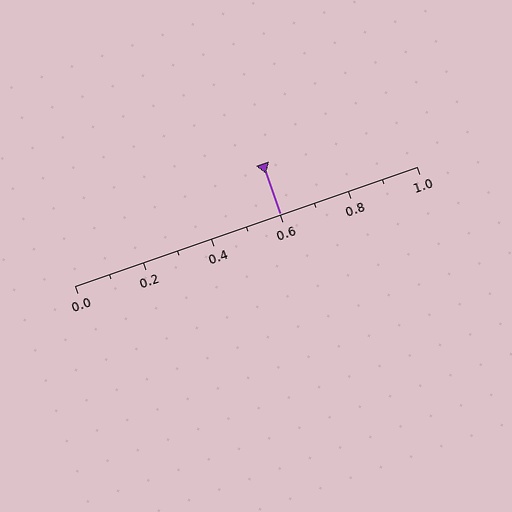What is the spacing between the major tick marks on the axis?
The major ticks are spaced 0.2 apart.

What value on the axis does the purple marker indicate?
The marker indicates approximately 0.6.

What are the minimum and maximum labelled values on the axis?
The axis runs from 0.0 to 1.0.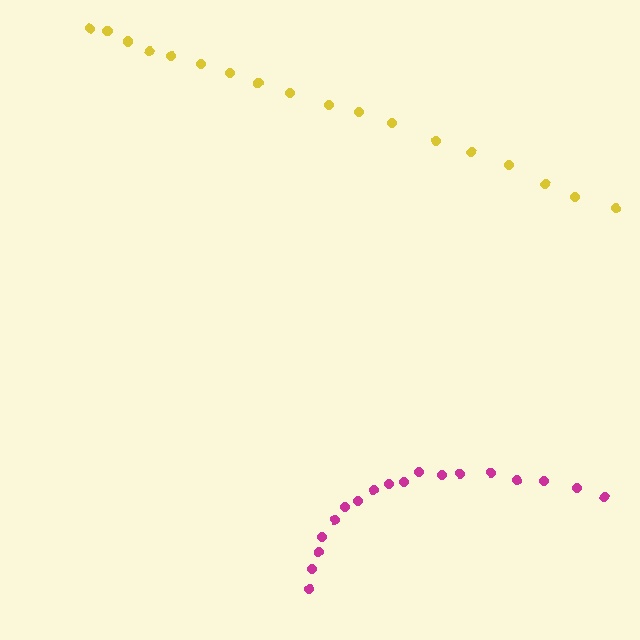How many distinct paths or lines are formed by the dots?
There are 2 distinct paths.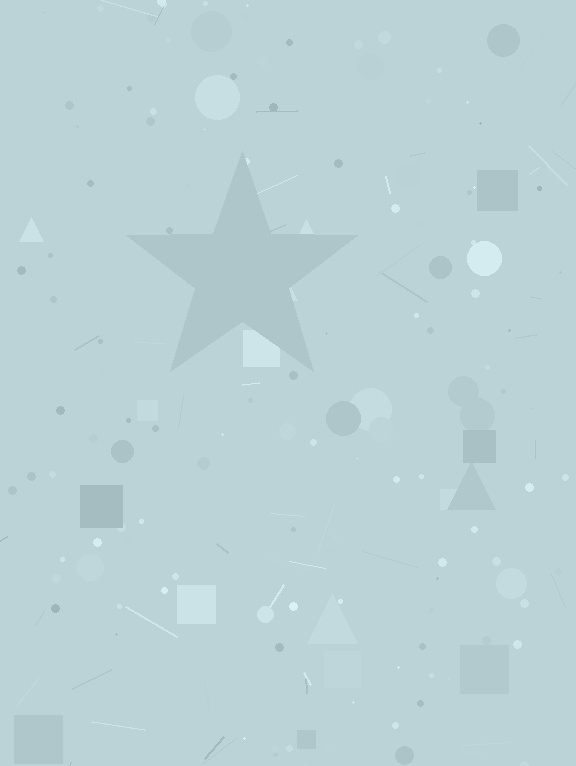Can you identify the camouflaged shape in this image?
The camouflaged shape is a star.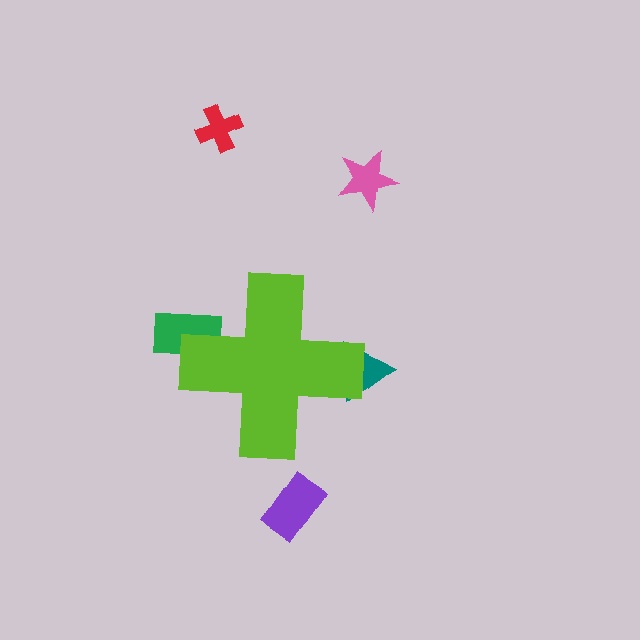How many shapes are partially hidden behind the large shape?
2 shapes are partially hidden.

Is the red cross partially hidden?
No, the red cross is fully visible.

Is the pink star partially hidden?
No, the pink star is fully visible.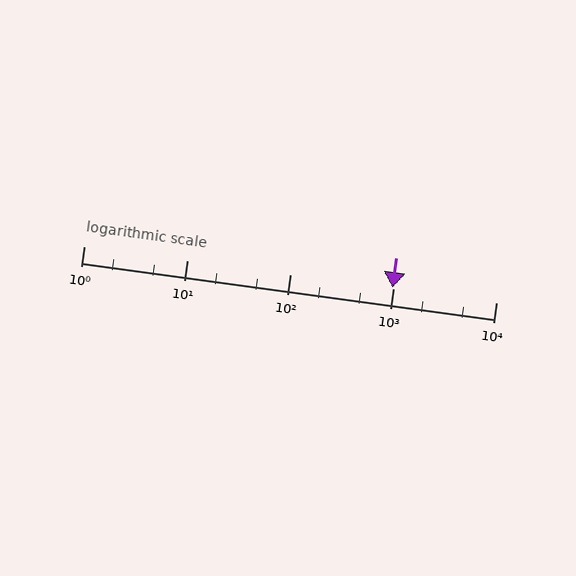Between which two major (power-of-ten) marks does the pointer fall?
The pointer is between 100 and 1000.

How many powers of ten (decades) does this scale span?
The scale spans 4 decades, from 1 to 10000.